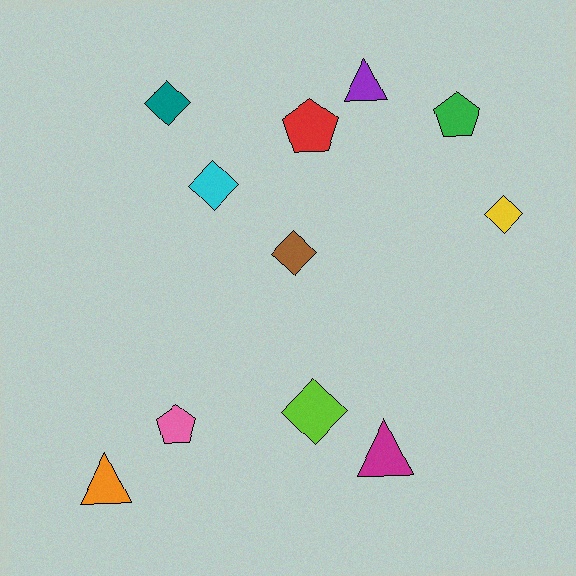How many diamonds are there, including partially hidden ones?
There are 5 diamonds.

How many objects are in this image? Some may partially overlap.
There are 11 objects.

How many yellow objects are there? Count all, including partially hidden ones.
There is 1 yellow object.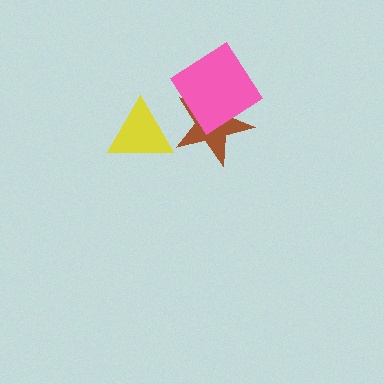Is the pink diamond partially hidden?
No, no other shape covers it.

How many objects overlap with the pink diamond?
1 object overlaps with the pink diamond.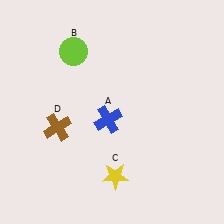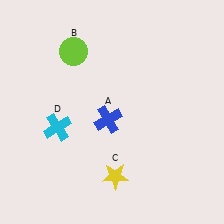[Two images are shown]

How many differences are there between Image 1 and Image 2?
There is 1 difference between the two images.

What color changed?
The cross (D) changed from brown in Image 1 to cyan in Image 2.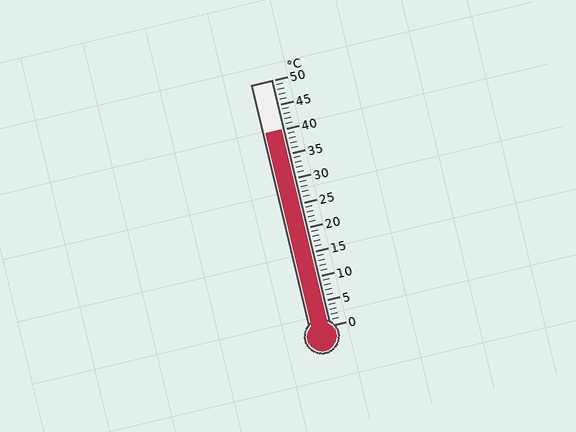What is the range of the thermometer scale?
The thermometer scale ranges from 0°C to 50°C.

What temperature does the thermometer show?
The thermometer shows approximately 40°C.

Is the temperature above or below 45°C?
The temperature is below 45°C.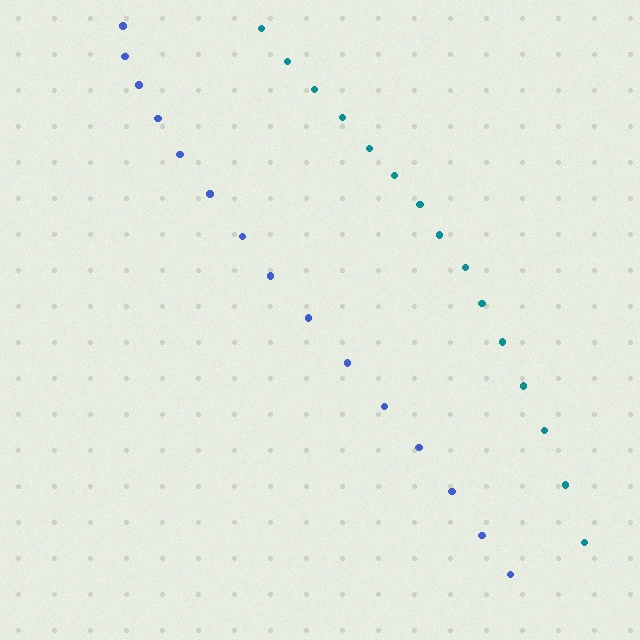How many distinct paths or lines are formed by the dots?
There are 2 distinct paths.